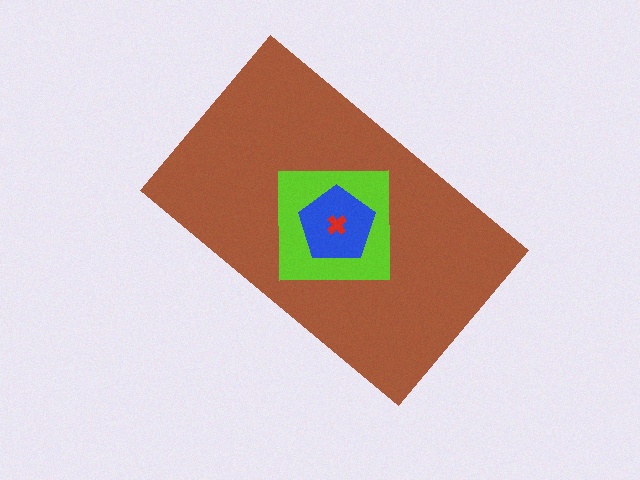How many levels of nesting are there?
4.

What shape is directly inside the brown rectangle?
The lime square.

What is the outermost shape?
The brown rectangle.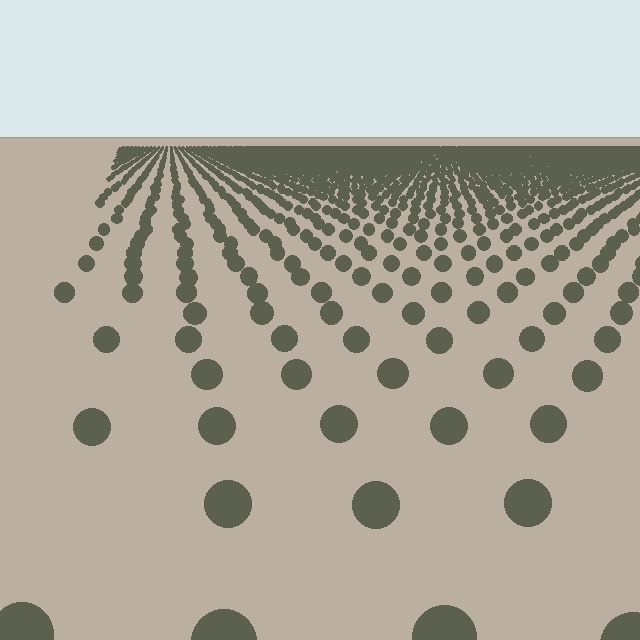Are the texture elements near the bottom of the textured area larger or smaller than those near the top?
Larger. Near the bottom, elements are closer to the viewer and appear at a bigger on-screen size.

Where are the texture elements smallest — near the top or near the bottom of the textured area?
Near the top.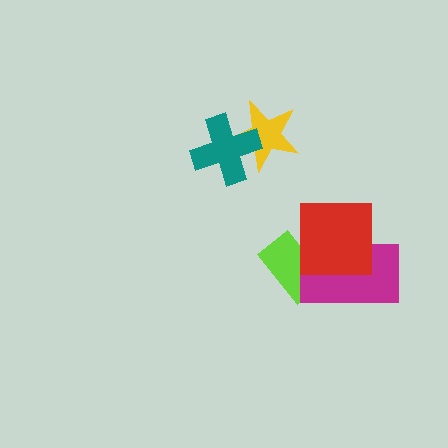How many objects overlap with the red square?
2 objects overlap with the red square.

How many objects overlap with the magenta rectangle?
2 objects overlap with the magenta rectangle.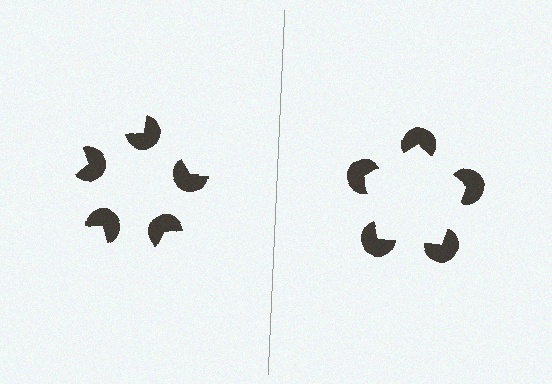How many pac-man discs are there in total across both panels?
10 — 5 on each side.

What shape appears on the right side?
An illusory pentagon.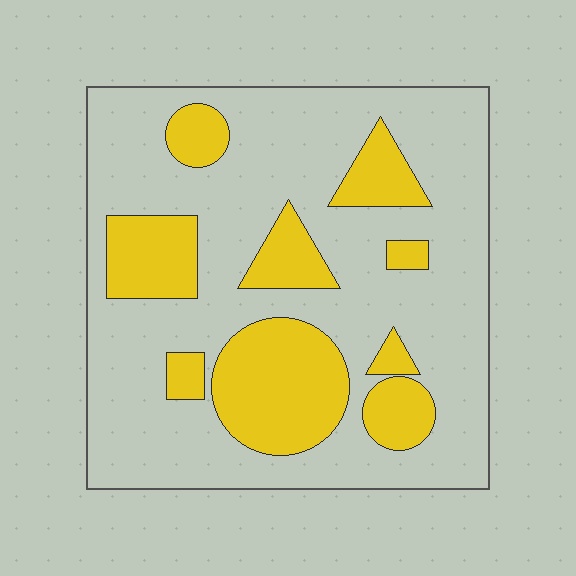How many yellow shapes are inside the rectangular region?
9.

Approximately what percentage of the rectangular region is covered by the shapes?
Approximately 25%.